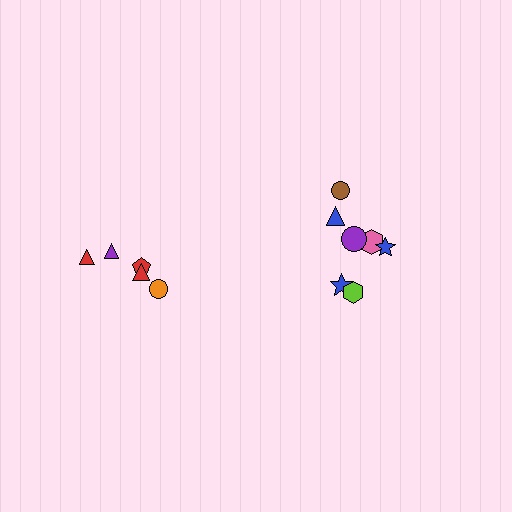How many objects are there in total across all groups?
There are 12 objects.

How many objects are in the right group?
There are 7 objects.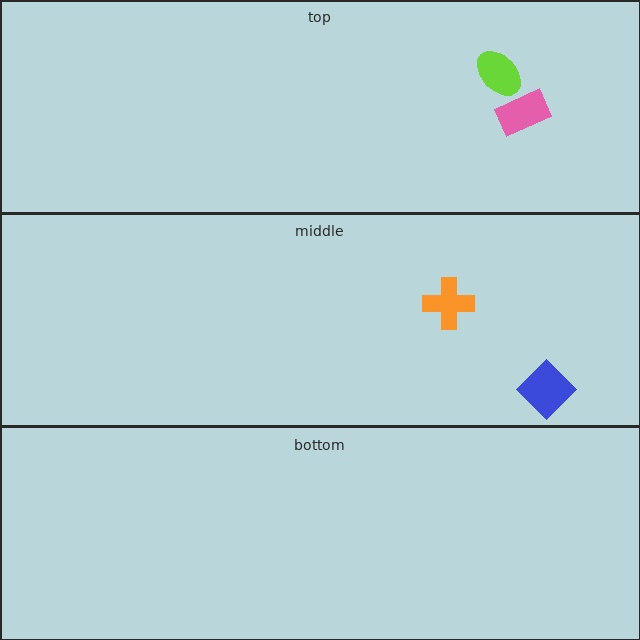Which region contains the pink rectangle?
The top region.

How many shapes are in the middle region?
2.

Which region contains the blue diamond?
The middle region.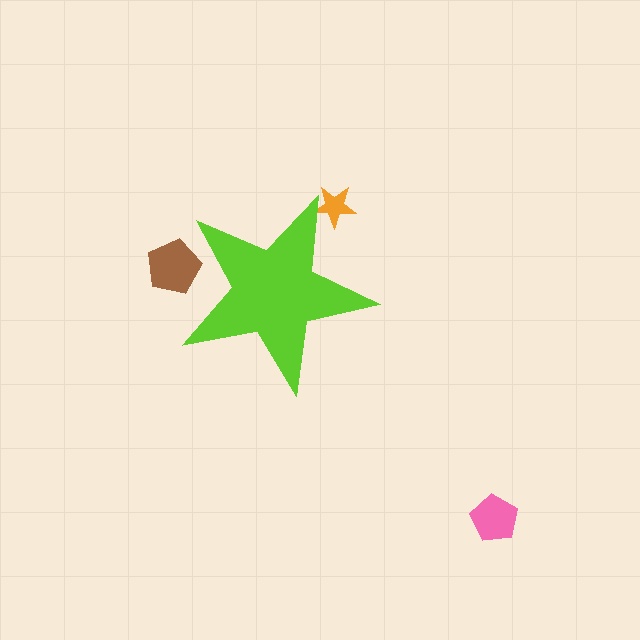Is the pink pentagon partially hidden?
No, the pink pentagon is fully visible.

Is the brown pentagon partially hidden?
Yes, the brown pentagon is partially hidden behind the lime star.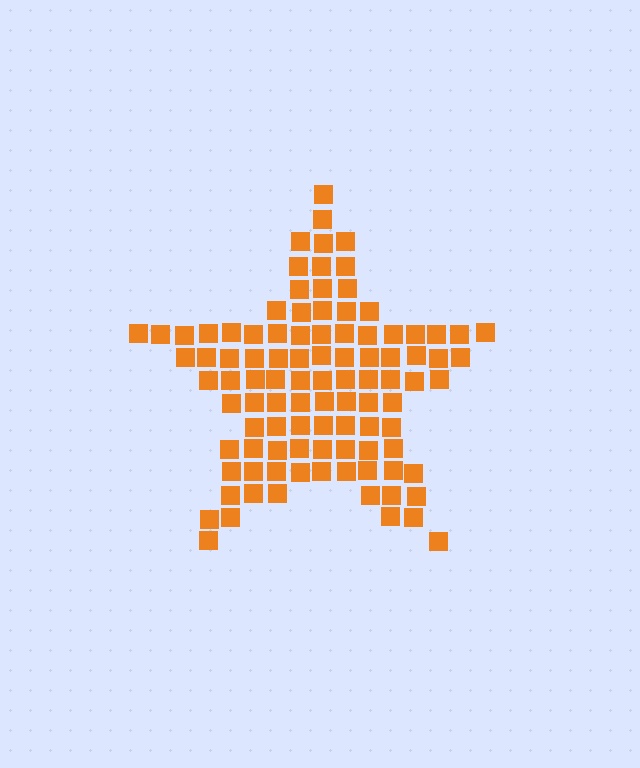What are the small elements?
The small elements are squares.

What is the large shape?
The large shape is a star.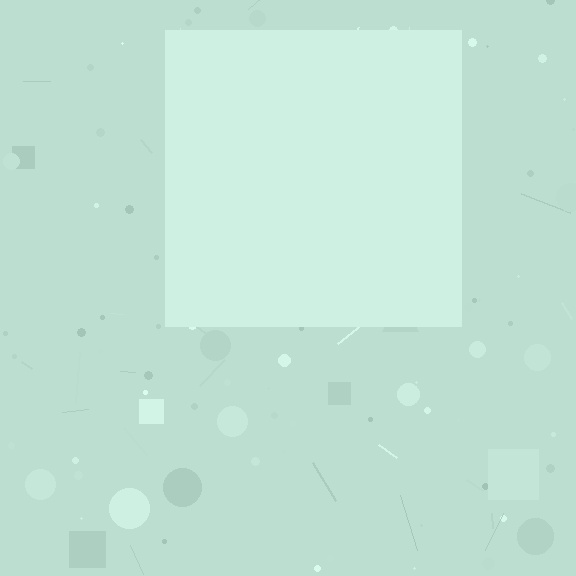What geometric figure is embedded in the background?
A square is embedded in the background.